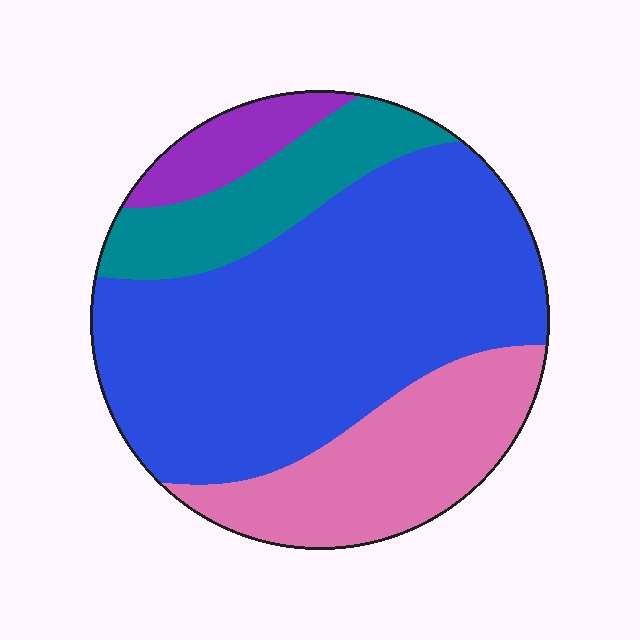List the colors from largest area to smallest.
From largest to smallest: blue, pink, teal, purple.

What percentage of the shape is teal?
Teal takes up about one sixth (1/6) of the shape.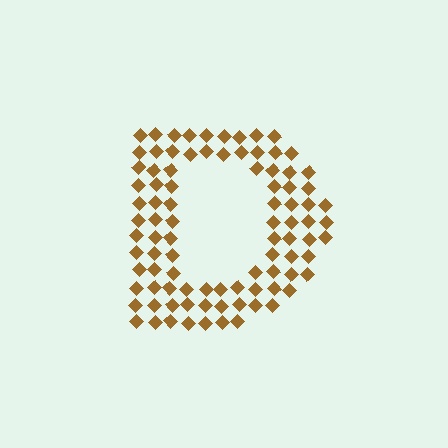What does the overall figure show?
The overall figure shows the letter D.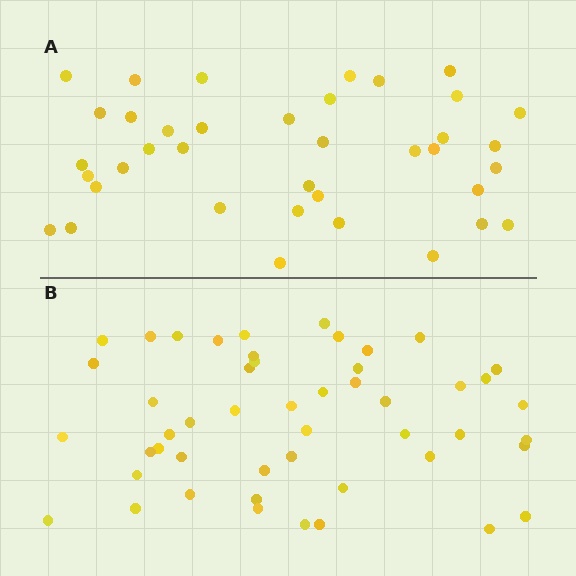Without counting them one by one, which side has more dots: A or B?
Region B (the bottom region) has more dots.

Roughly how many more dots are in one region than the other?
Region B has roughly 12 or so more dots than region A.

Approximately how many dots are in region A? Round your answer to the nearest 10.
About 40 dots. (The exact count is 38, which rounds to 40.)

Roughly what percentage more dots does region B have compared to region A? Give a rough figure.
About 30% more.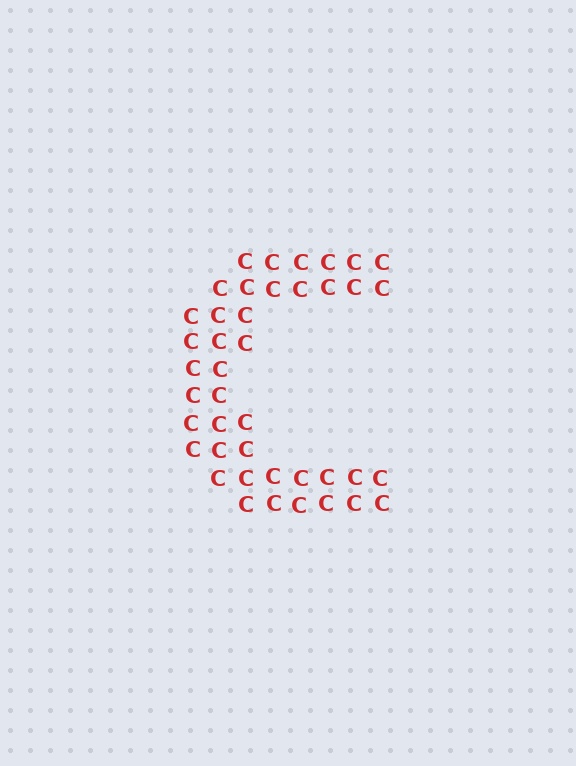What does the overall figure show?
The overall figure shows the letter C.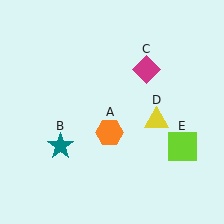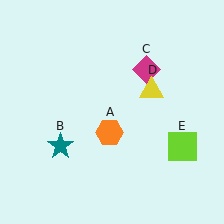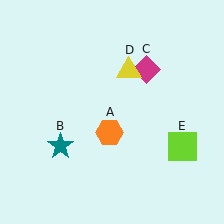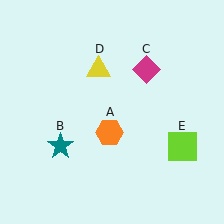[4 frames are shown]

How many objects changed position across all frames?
1 object changed position: yellow triangle (object D).